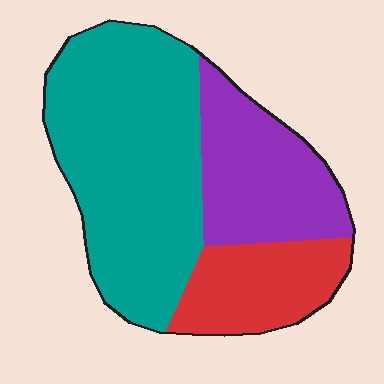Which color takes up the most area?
Teal, at roughly 55%.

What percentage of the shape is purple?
Purple covers around 25% of the shape.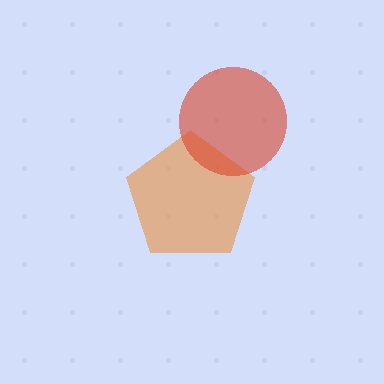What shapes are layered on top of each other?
The layered shapes are: an orange pentagon, a red circle.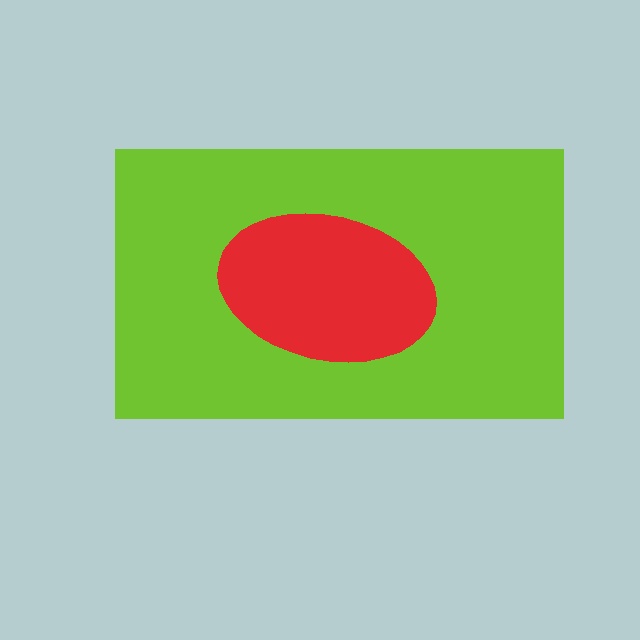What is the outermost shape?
The lime rectangle.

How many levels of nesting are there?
2.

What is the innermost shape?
The red ellipse.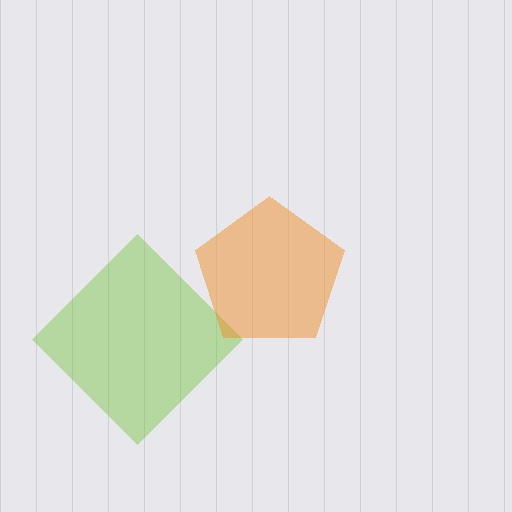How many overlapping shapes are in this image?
There are 2 overlapping shapes in the image.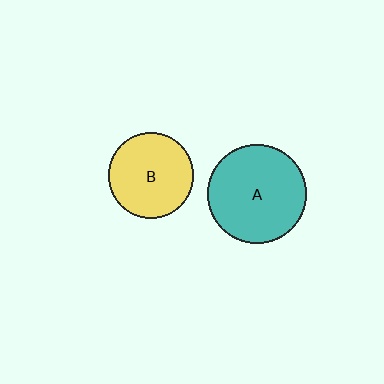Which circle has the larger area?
Circle A (teal).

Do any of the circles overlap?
No, none of the circles overlap.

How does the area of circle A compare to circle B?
Approximately 1.3 times.